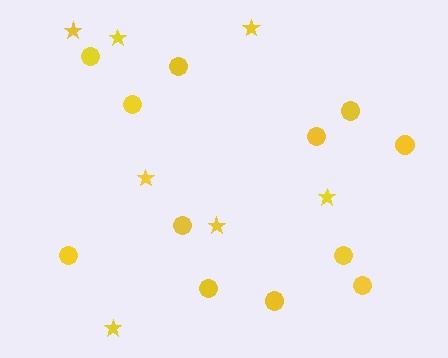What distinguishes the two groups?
There are 2 groups: one group of stars (7) and one group of circles (12).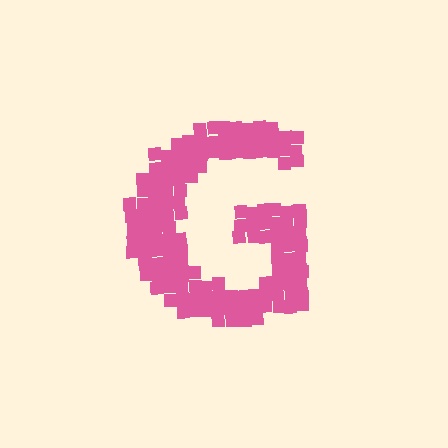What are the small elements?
The small elements are squares.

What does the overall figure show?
The overall figure shows the letter G.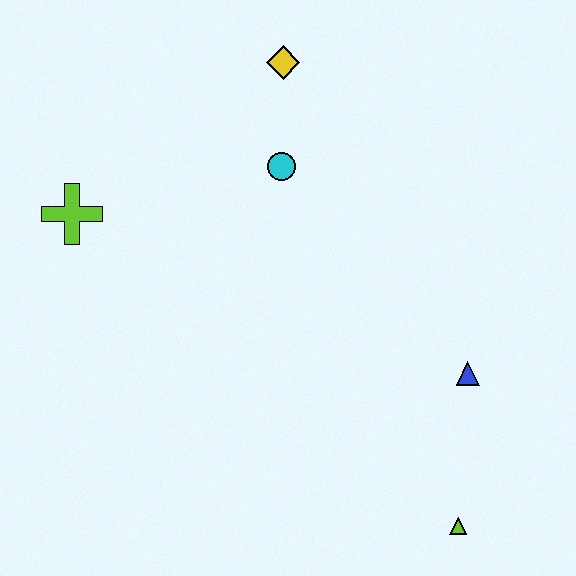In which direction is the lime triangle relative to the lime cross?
The lime triangle is to the right of the lime cross.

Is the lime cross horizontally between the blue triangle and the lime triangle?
No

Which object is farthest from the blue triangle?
The lime cross is farthest from the blue triangle.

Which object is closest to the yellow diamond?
The cyan circle is closest to the yellow diamond.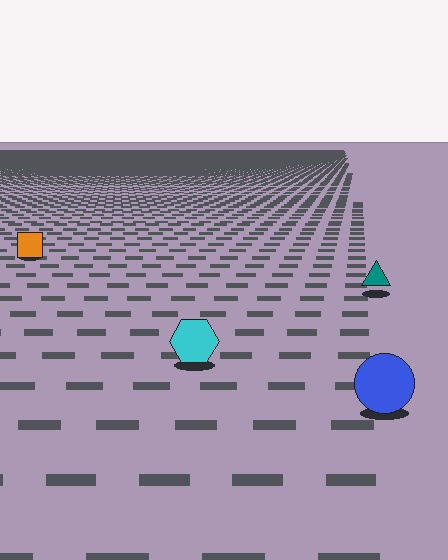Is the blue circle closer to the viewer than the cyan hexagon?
Yes. The blue circle is closer — you can tell from the texture gradient: the ground texture is coarser near it.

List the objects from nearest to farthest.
From nearest to farthest: the blue circle, the cyan hexagon, the teal triangle, the orange square.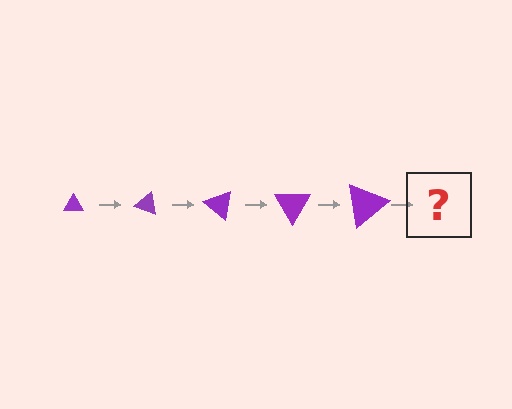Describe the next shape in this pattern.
It should be a triangle, larger than the previous one and rotated 100 degrees from the start.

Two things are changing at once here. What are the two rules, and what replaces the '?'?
The two rules are that the triangle grows larger each step and it rotates 20 degrees each step. The '?' should be a triangle, larger than the previous one and rotated 100 degrees from the start.